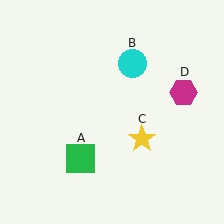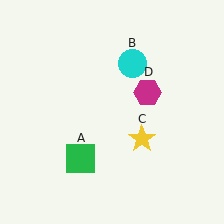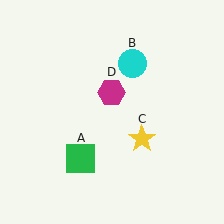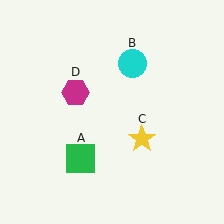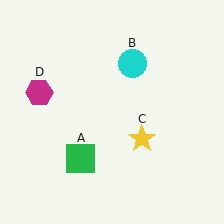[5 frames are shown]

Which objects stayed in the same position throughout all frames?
Green square (object A) and cyan circle (object B) and yellow star (object C) remained stationary.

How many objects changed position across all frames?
1 object changed position: magenta hexagon (object D).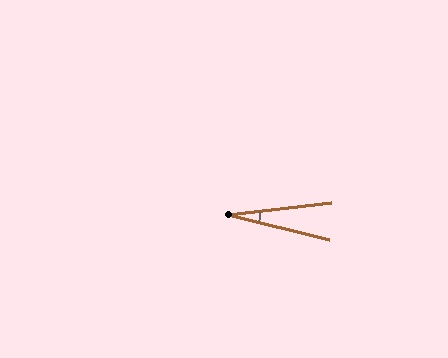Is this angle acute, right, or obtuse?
It is acute.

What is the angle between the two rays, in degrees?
Approximately 20 degrees.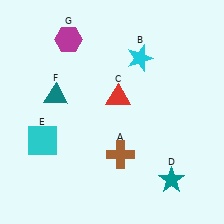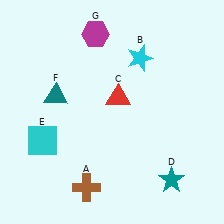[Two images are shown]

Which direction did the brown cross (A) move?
The brown cross (A) moved left.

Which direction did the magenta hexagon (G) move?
The magenta hexagon (G) moved right.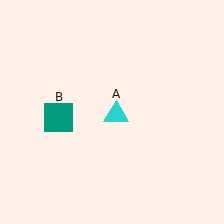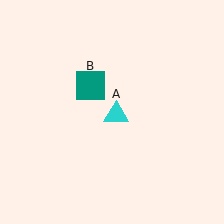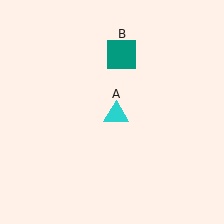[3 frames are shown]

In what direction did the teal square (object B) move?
The teal square (object B) moved up and to the right.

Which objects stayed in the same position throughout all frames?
Cyan triangle (object A) remained stationary.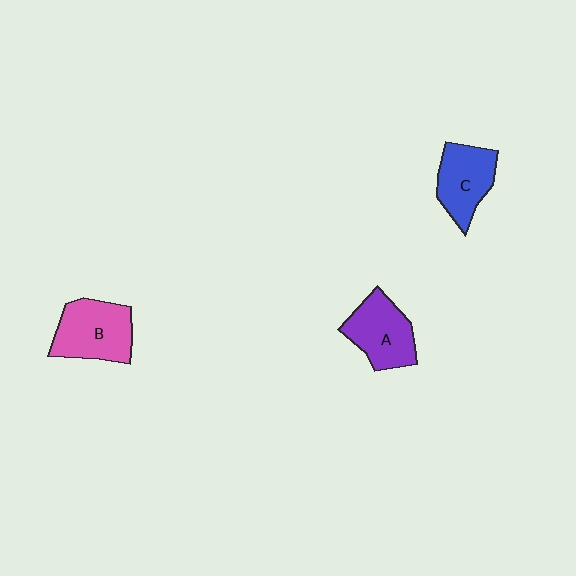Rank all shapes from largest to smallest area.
From largest to smallest: B (pink), A (purple), C (blue).